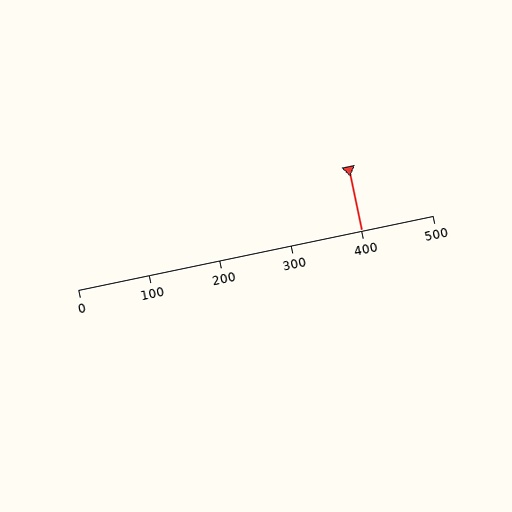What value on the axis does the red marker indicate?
The marker indicates approximately 400.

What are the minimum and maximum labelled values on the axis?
The axis runs from 0 to 500.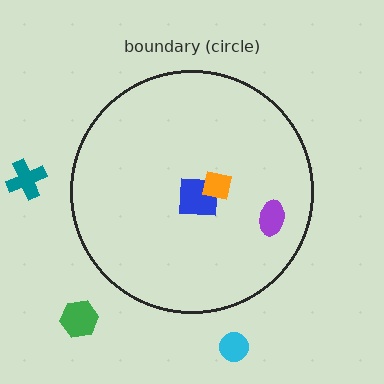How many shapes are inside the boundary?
3 inside, 3 outside.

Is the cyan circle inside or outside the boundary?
Outside.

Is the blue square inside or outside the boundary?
Inside.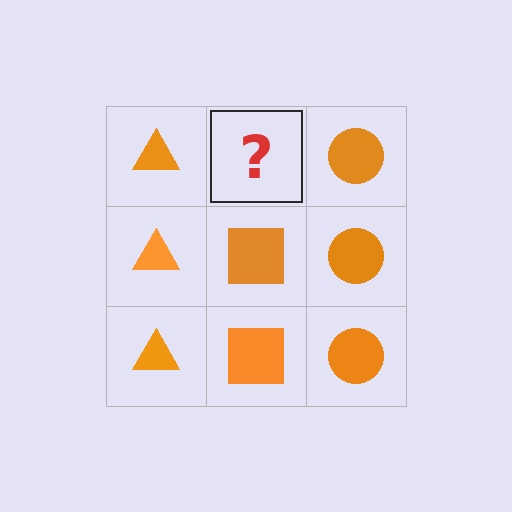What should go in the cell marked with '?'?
The missing cell should contain an orange square.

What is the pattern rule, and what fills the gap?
The rule is that each column has a consistent shape. The gap should be filled with an orange square.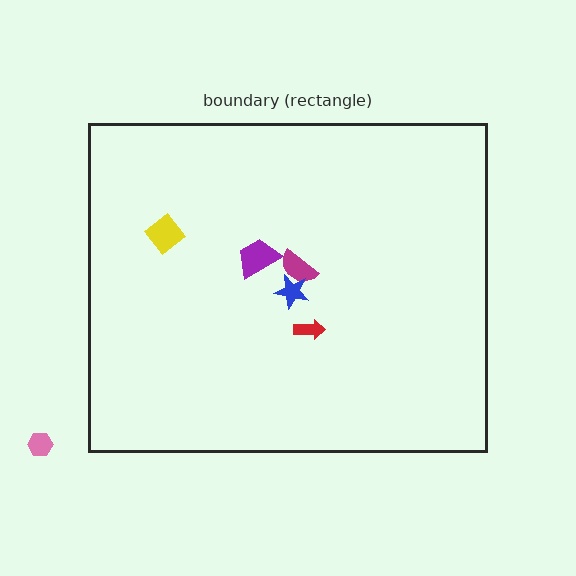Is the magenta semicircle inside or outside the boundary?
Inside.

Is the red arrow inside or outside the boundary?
Inside.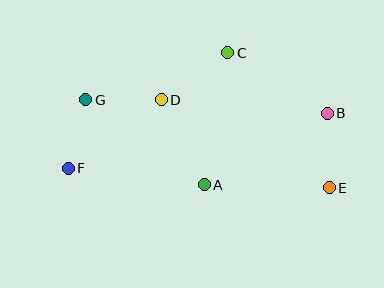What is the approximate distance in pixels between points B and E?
The distance between B and E is approximately 74 pixels.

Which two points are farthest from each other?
Points B and F are farthest from each other.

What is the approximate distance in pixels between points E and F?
The distance between E and F is approximately 262 pixels.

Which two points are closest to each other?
Points F and G are closest to each other.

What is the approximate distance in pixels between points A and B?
The distance between A and B is approximately 142 pixels.